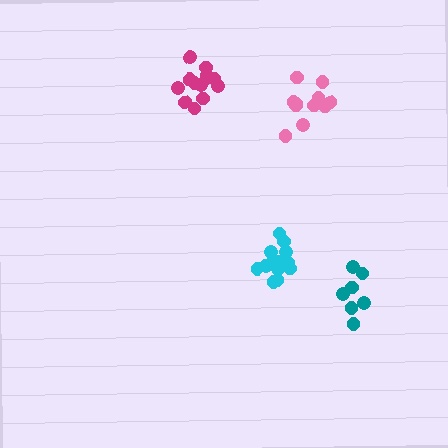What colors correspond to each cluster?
The clusters are colored: teal, pink, cyan, magenta.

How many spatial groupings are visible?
There are 4 spatial groupings.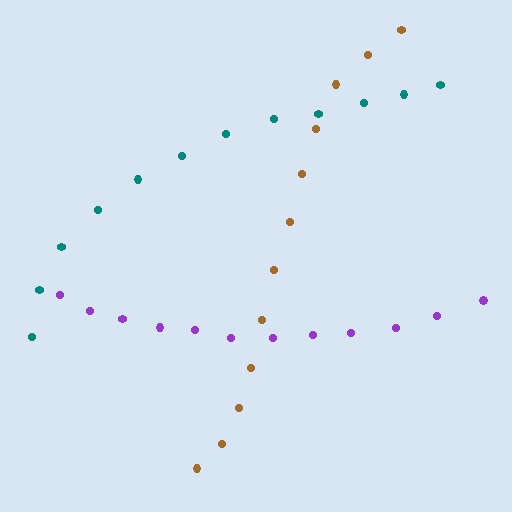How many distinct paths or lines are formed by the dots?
There are 3 distinct paths.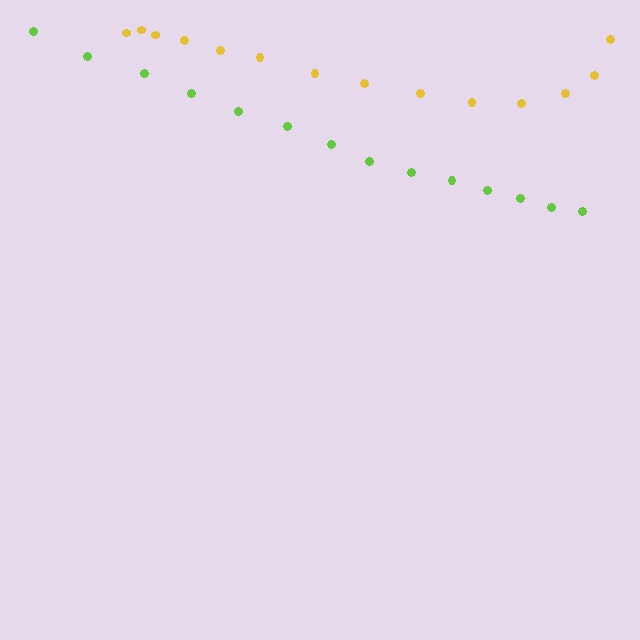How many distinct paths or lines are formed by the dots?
There are 2 distinct paths.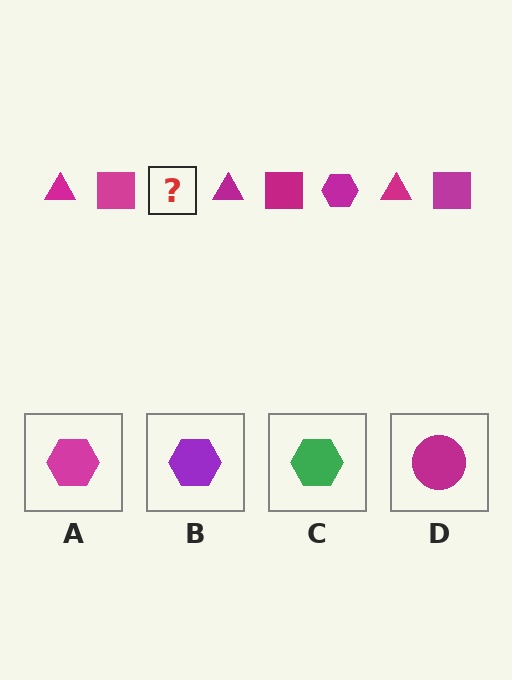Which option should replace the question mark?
Option A.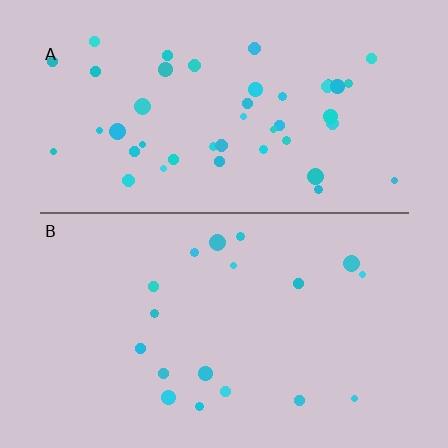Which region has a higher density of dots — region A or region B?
A (the top).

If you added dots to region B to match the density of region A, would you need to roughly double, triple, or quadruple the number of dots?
Approximately double.